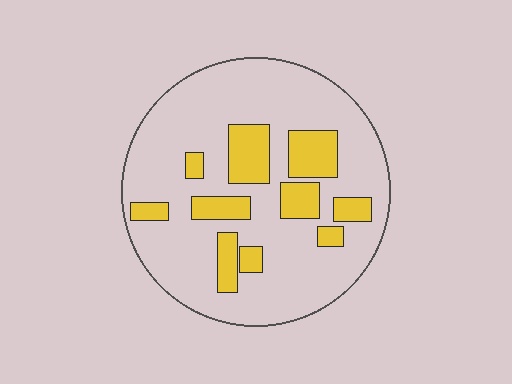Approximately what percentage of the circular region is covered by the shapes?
Approximately 20%.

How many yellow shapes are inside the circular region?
10.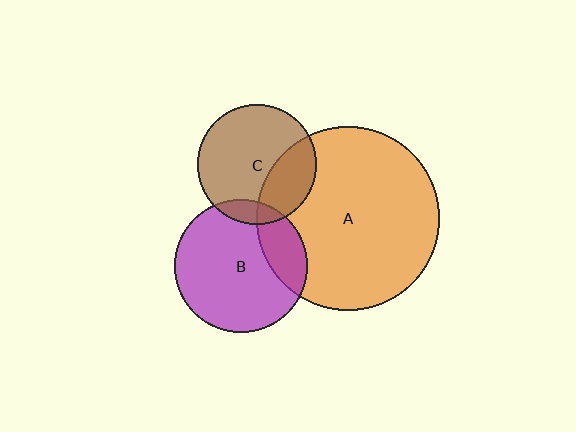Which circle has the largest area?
Circle A (orange).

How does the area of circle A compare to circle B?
Approximately 1.9 times.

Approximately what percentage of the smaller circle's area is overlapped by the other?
Approximately 30%.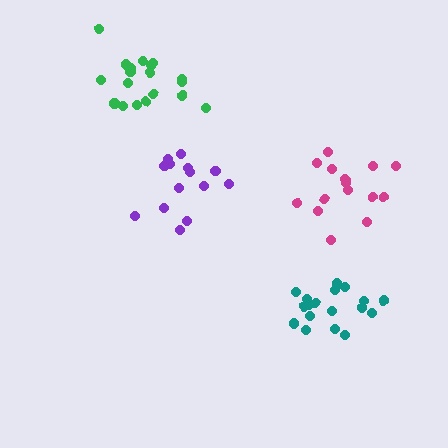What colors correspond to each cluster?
The clusters are colored: teal, green, magenta, purple.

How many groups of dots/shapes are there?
There are 4 groups.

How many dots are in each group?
Group 1: 19 dots, Group 2: 20 dots, Group 3: 16 dots, Group 4: 15 dots (70 total).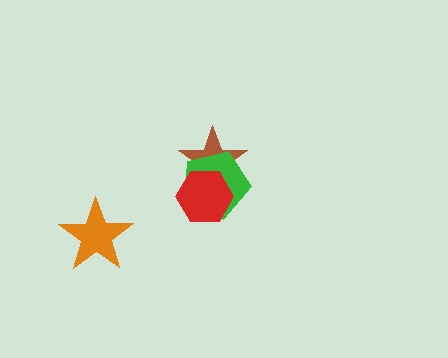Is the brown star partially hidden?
Yes, it is partially covered by another shape.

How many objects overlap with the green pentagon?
2 objects overlap with the green pentagon.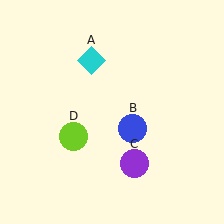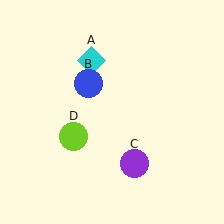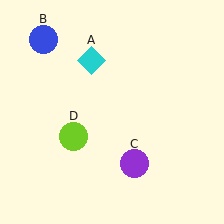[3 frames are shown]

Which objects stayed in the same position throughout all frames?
Cyan diamond (object A) and purple circle (object C) and lime circle (object D) remained stationary.